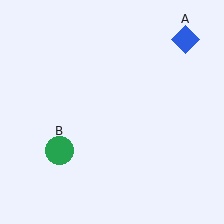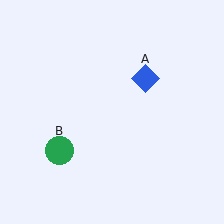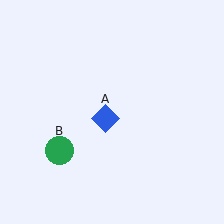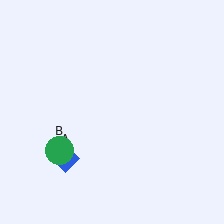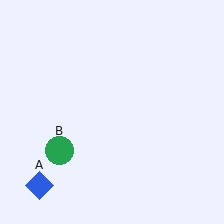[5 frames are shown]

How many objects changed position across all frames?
1 object changed position: blue diamond (object A).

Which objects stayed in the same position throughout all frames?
Green circle (object B) remained stationary.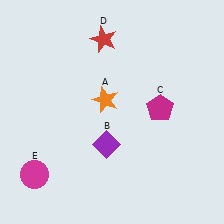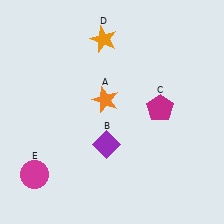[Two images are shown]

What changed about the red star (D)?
In Image 1, D is red. In Image 2, it changed to orange.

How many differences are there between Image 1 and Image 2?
There is 1 difference between the two images.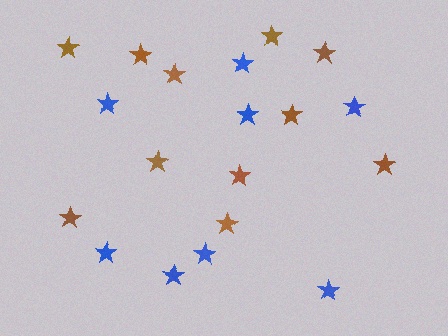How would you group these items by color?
There are 2 groups: one group of blue stars (8) and one group of brown stars (11).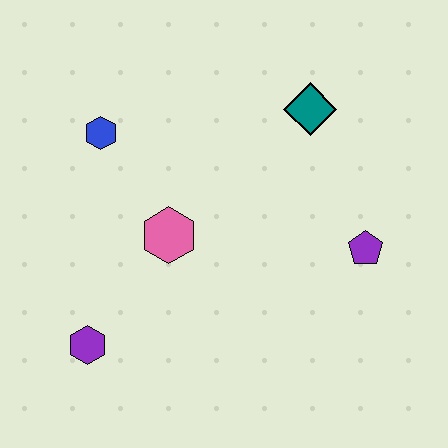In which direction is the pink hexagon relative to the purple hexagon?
The pink hexagon is above the purple hexagon.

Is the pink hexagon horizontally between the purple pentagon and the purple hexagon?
Yes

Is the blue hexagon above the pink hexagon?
Yes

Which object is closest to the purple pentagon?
The teal diamond is closest to the purple pentagon.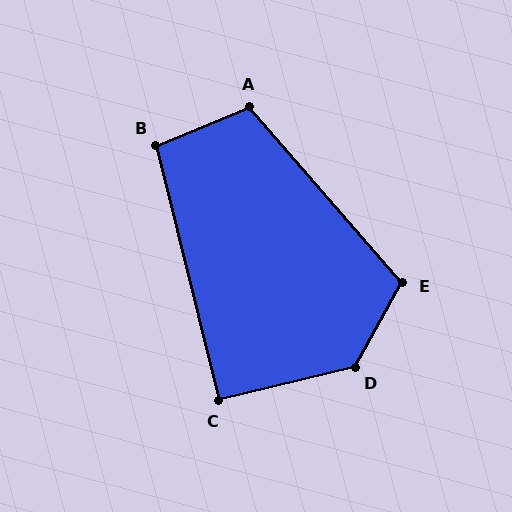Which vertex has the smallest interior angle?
C, at approximately 90 degrees.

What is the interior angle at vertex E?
Approximately 110 degrees (obtuse).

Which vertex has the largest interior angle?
D, at approximately 133 degrees.